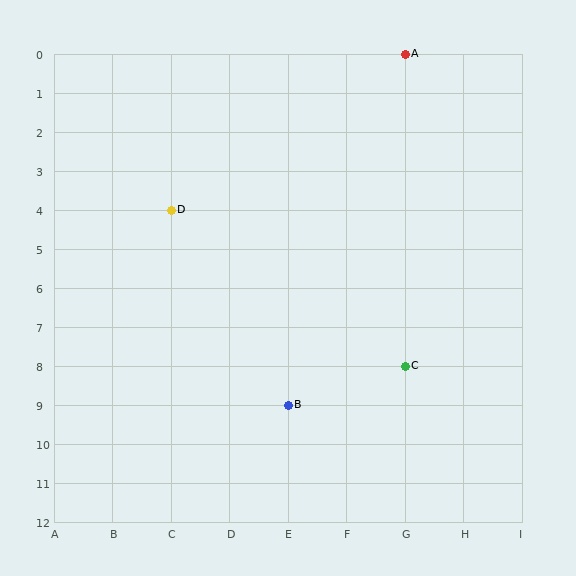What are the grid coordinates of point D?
Point D is at grid coordinates (C, 4).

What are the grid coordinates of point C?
Point C is at grid coordinates (G, 8).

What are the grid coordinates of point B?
Point B is at grid coordinates (E, 9).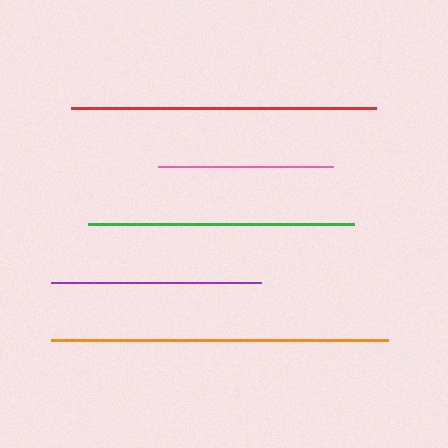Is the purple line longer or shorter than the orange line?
The orange line is longer than the purple line.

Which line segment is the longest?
The orange line is the longest at approximately 337 pixels.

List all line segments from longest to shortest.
From longest to shortest: orange, red, green, purple, pink.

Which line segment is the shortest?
The pink line is the shortest at approximately 175 pixels.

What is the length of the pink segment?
The pink segment is approximately 175 pixels long.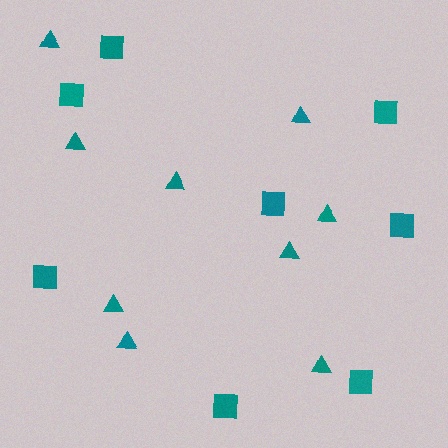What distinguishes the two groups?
There are 2 groups: one group of squares (8) and one group of triangles (9).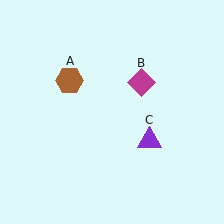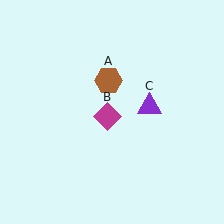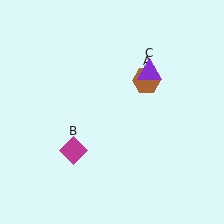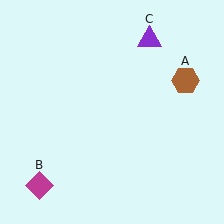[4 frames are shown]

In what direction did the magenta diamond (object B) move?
The magenta diamond (object B) moved down and to the left.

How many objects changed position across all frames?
3 objects changed position: brown hexagon (object A), magenta diamond (object B), purple triangle (object C).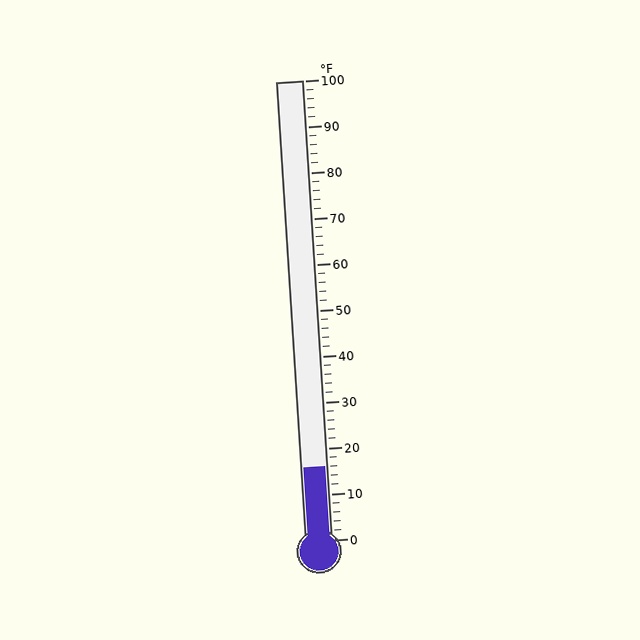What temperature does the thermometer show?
The thermometer shows approximately 16°F.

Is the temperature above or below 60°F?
The temperature is below 60°F.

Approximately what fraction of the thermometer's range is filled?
The thermometer is filled to approximately 15% of its range.